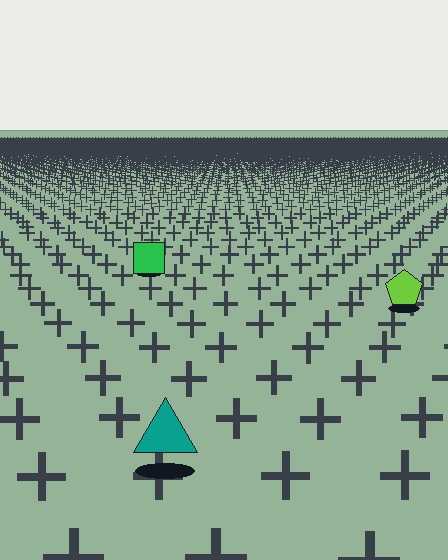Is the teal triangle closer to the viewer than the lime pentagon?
Yes. The teal triangle is closer — you can tell from the texture gradient: the ground texture is coarser near it.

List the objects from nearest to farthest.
From nearest to farthest: the teal triangle, the lime pentagon, the green square.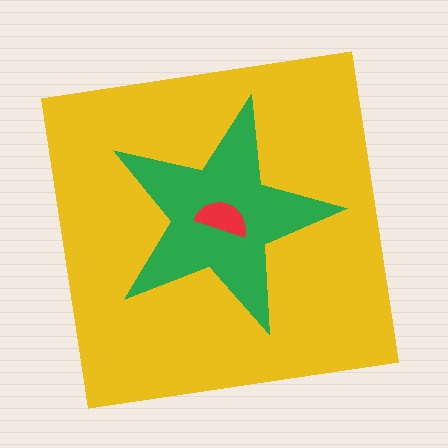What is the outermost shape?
The yellow square.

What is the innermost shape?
The red semicircle.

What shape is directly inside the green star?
The red semicircle.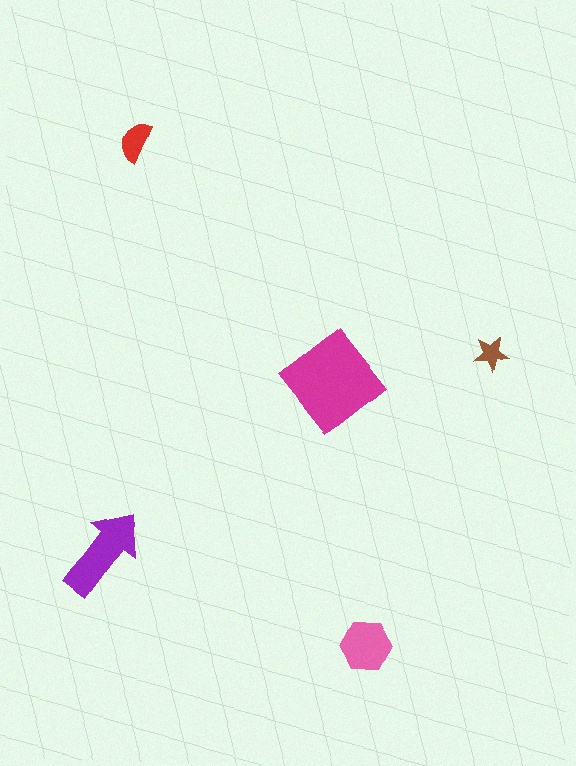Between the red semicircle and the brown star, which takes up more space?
The red semicircle.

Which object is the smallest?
The brown star.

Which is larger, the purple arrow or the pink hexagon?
The purple arrow.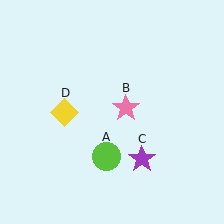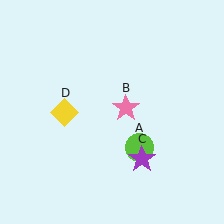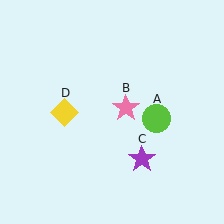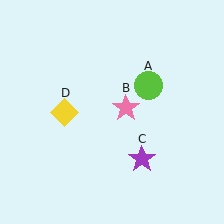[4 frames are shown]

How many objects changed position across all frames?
1 object changed position: lime circle (object A).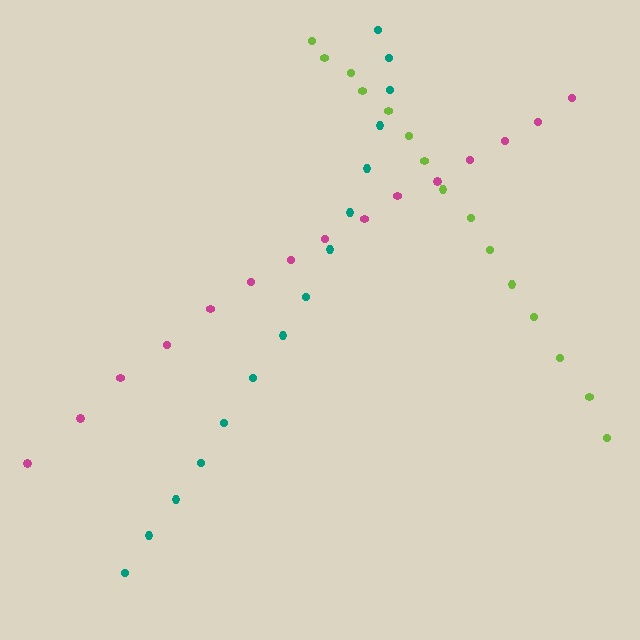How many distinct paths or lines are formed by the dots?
There are 3 distinct paths.